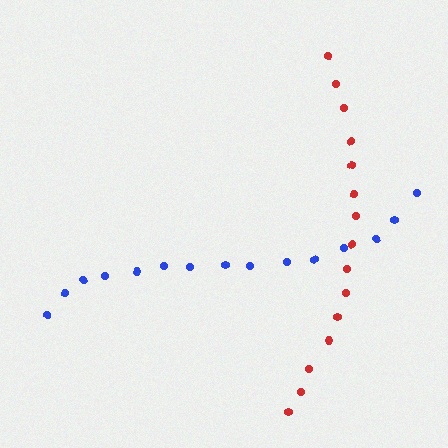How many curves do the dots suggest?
There are 2 distinct paths.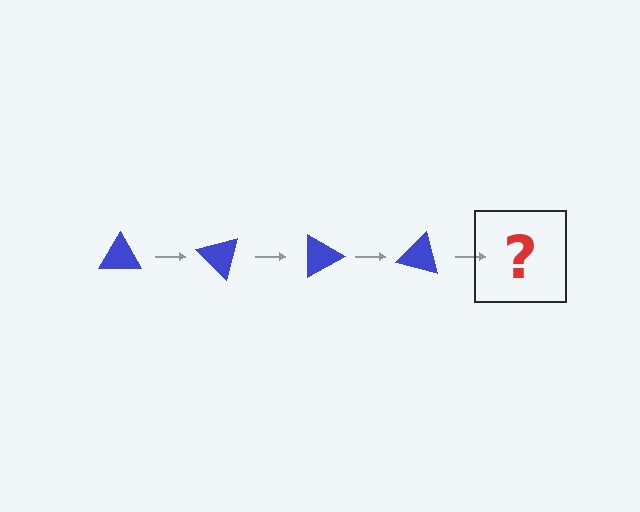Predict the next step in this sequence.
The next step is a blue triangle rotated 180 degrees.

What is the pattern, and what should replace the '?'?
The pattern is that the triangle rotates 45 degrees each step. The '?' should be a blue triangle rotated 180 degrees.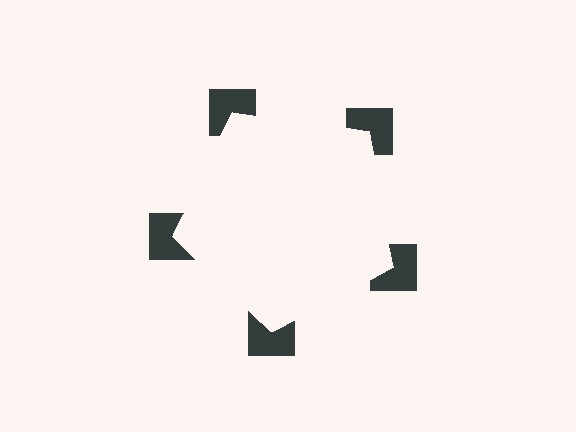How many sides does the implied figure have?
5 sides.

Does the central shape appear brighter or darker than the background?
It typically appears slightly brighter than the background, even though no actual brightness change is drawn.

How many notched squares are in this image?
There are 5 — one at each vertex of the illusory pentagon.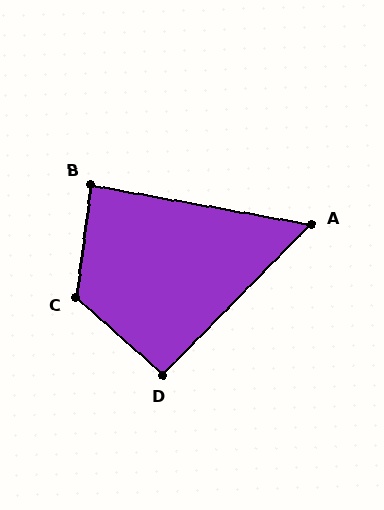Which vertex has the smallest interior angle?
A, at approximately 56 degrees.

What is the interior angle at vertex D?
Approximately 93 degrees (approximately right).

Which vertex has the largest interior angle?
C, at approximately 124 degrees.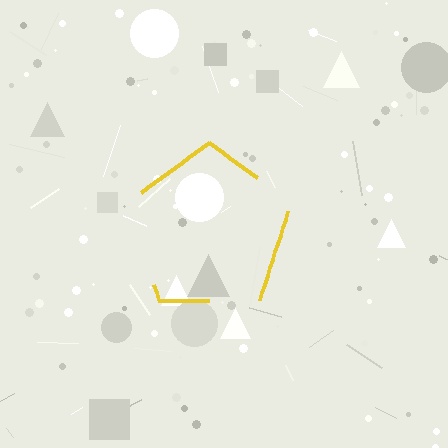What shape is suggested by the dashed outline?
The dashed outline suggests a pentagon.